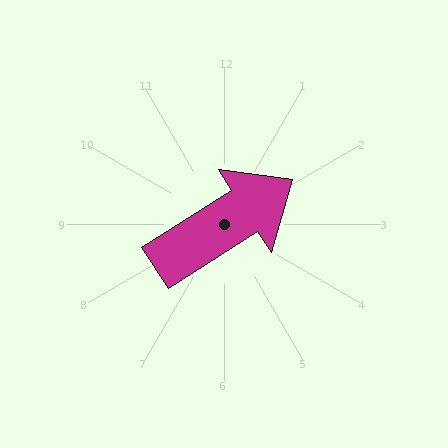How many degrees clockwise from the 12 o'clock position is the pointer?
Approximately 57 degrees.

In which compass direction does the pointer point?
Northeast.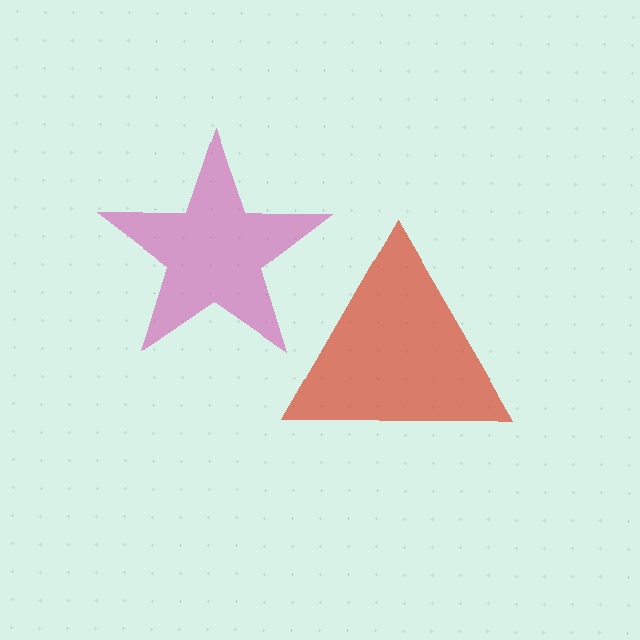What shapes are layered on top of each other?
The layered shapes are: a red triangle, a magenta star.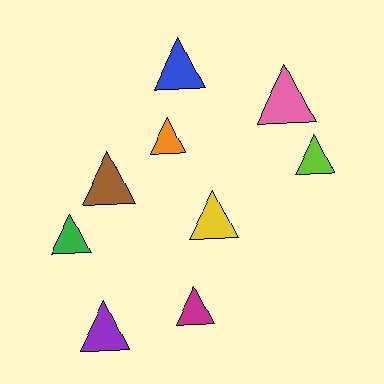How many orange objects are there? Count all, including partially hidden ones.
There is 1 orange object.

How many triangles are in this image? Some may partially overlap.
There are 9 triangles.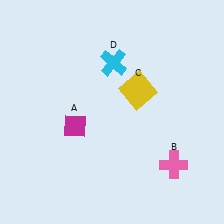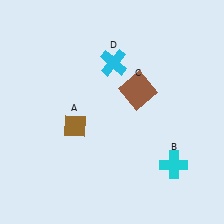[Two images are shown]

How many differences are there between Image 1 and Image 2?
There are 3 differences between the two images.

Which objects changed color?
A changed from magenta to brown. B changed from pink to cyan. C changed from yellow to brown.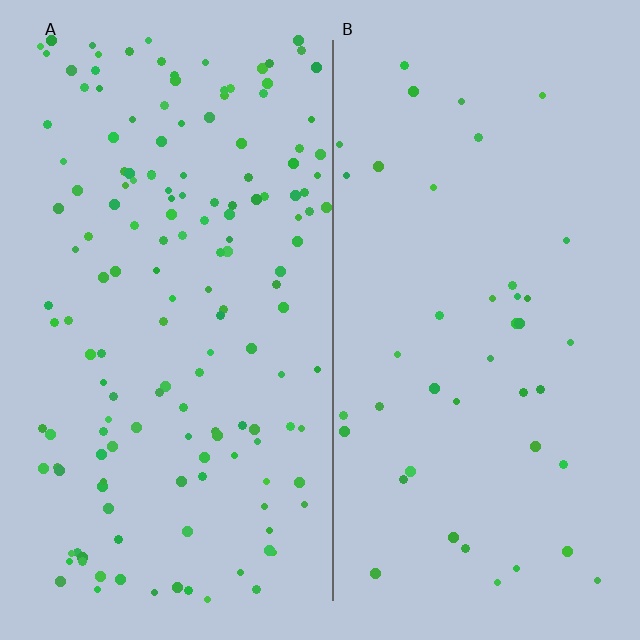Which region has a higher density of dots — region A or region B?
A (the left).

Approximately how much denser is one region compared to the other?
Approximately 3.6× — region A over region B.